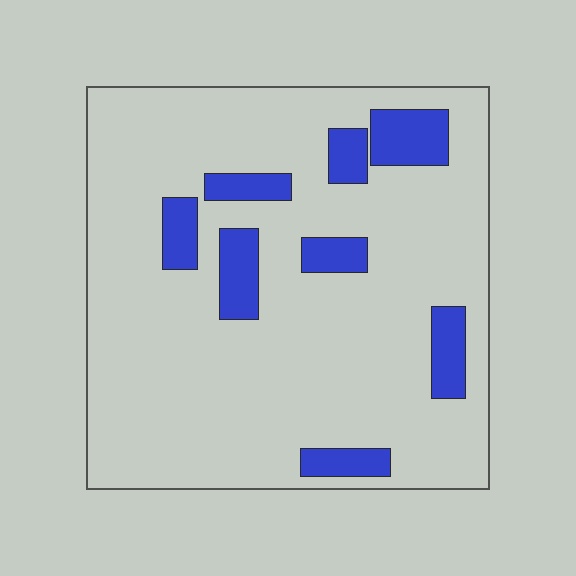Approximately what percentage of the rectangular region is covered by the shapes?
Approximately 15%.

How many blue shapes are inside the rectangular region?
8.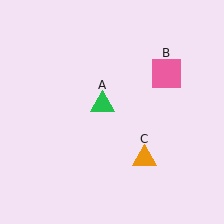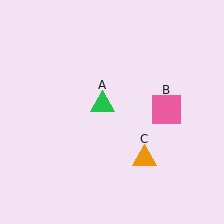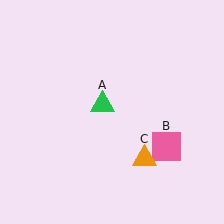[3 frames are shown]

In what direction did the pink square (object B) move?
The pink square (object B) moved down.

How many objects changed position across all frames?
1 object changed position: pink square (object B).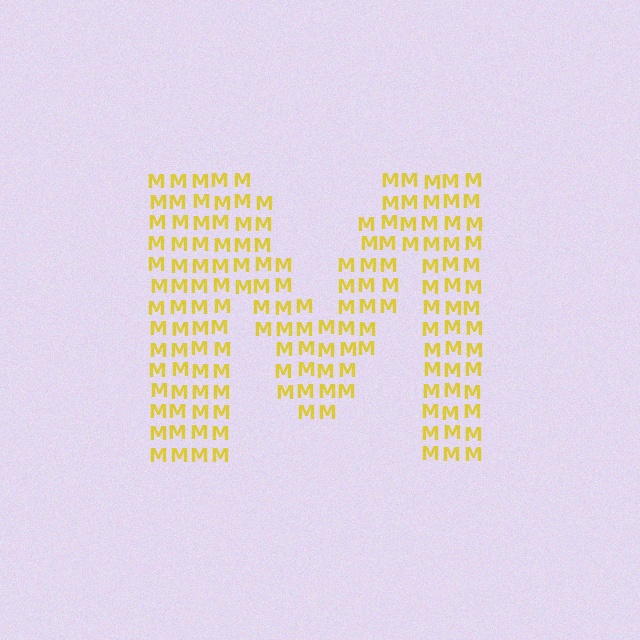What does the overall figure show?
The overall figure shows the letter M.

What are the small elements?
The small elements are letter M's.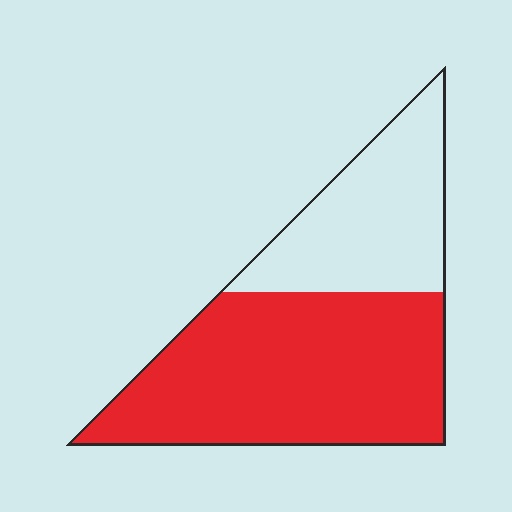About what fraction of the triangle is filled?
About five eighths (5/8).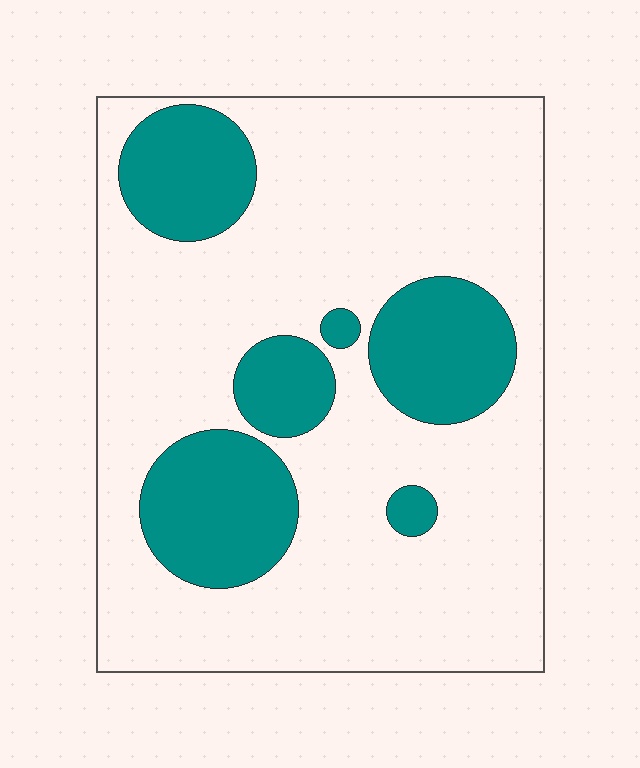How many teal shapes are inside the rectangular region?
6.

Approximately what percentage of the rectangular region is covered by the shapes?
Approximately 25%.